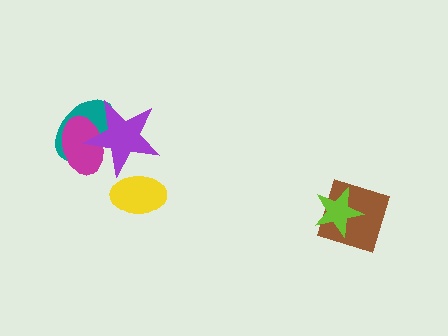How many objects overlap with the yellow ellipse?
1 object overlaps with the yellow ellipse.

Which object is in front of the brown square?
The lime star is in front of the brown square.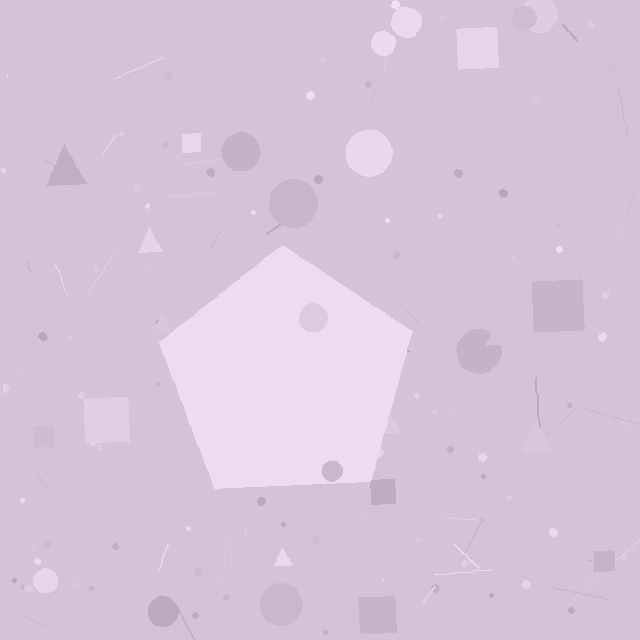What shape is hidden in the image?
A pentagon is hidden in the image.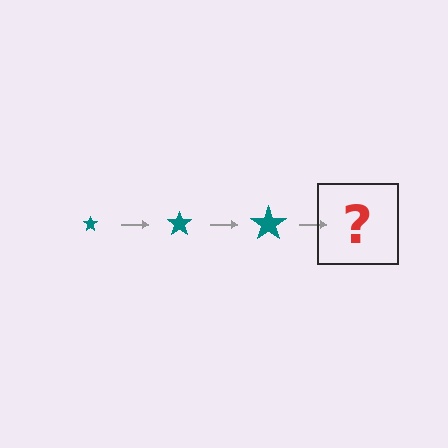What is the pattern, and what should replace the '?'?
The pattern is that the star gets progressively larger each step. The '?' should be a teal star, larger than the previous one.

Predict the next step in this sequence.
The next step is a teal star, larger than the previous one.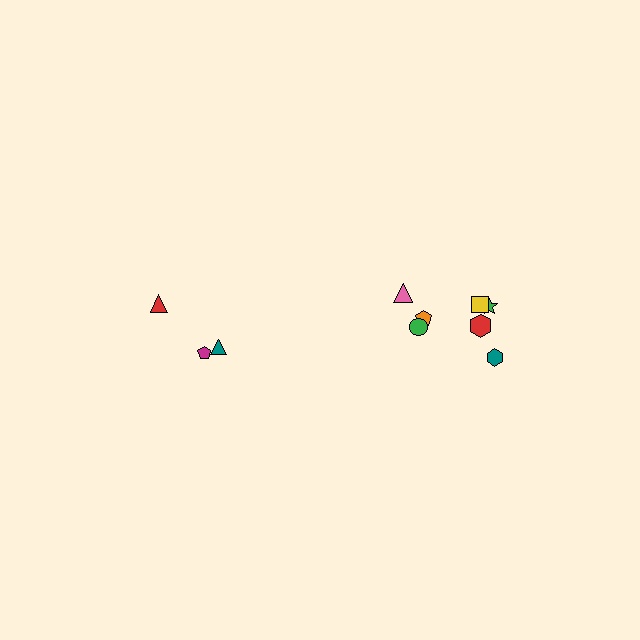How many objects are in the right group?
There are 7 objects.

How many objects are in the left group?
There are 3 objects.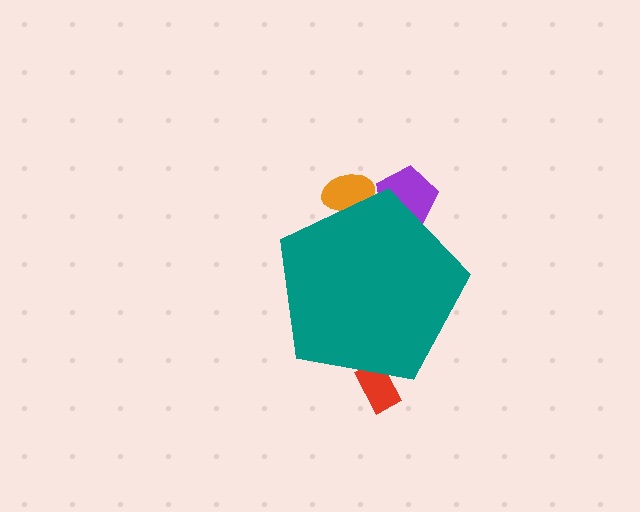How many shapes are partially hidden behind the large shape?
3 shapes are partially hidden.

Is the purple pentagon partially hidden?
Yes, the purple pentagon is partially hidden behind the teal pentagon.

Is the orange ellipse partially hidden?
Yes, the orange ellipse is partially hidden behind the teal pentagon.